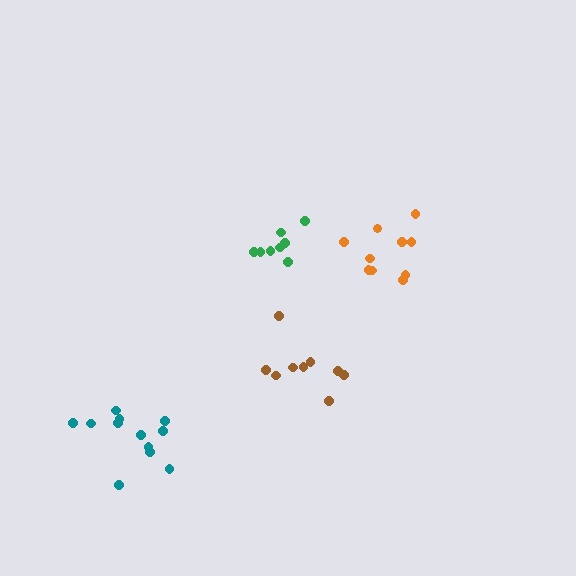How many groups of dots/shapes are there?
There are 4 groups.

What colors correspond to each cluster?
The clusters are colored: green, brown, teal, orange.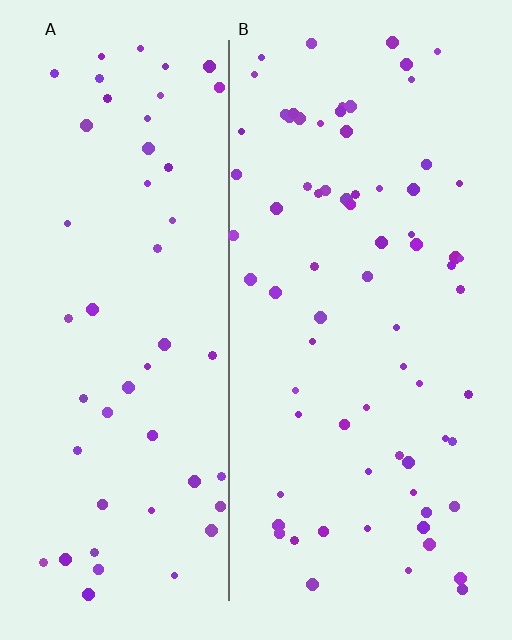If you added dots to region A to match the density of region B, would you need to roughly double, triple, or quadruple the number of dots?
Approximately double.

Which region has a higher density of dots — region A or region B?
B (the right).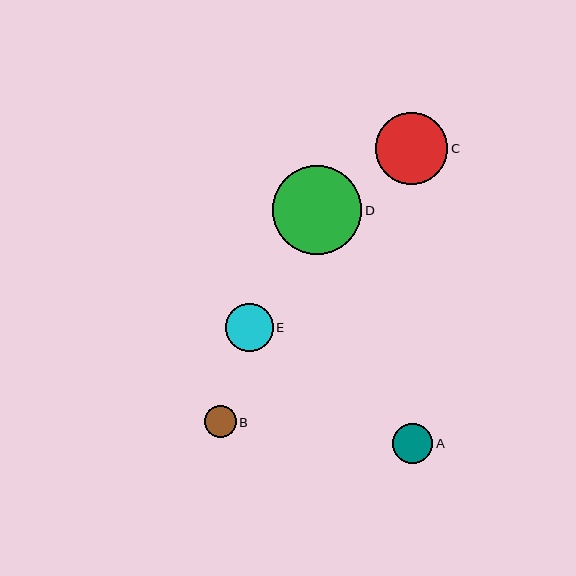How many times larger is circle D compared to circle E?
Circle D is approximately 1.9 times the size of circle E.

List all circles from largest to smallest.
From largest to smallest: D, C, E, A, B.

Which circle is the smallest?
Circle B is the smallest with a size of approximately 32 pixels.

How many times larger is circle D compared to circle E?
Circle D is approximately 1.9 times the size of circle E.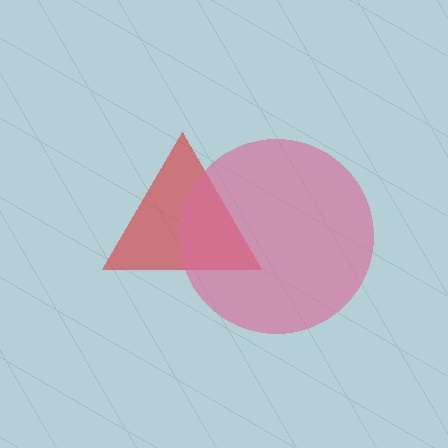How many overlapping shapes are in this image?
There are 2 overlapping shapes in the image.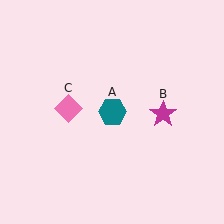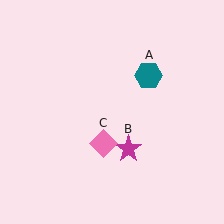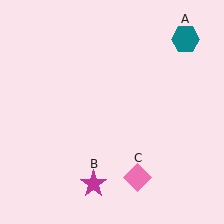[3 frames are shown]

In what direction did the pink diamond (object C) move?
The pink diamond (object C) moved down and to the right.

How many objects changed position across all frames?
3 objects changed position: teal hexagon (object A), magenta star (object B), pink diamond (object C).